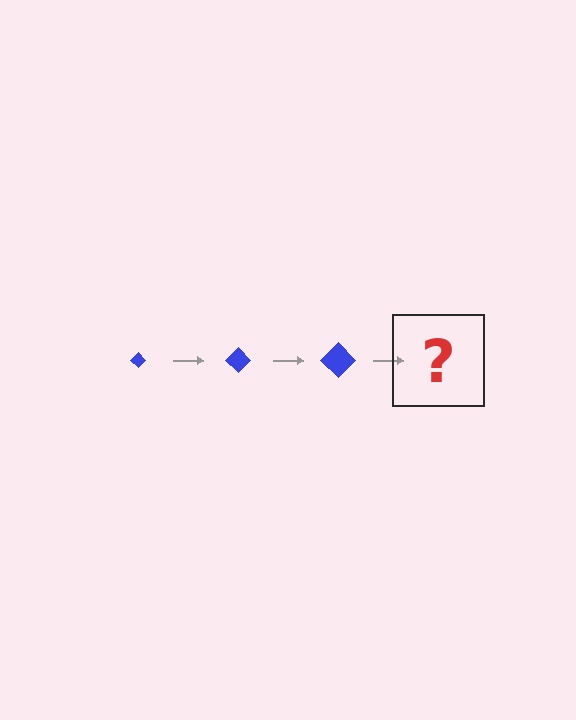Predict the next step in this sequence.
The next step is a blue diamond, larger than the previous one.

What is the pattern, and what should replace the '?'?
The pattern is that the diamond gets progressively larger each step. The '?' should be a blue diamond, larger than the previous one.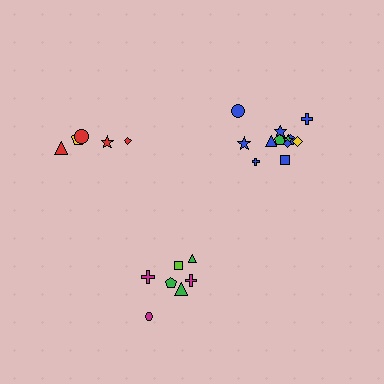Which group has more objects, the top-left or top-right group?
The top-right group.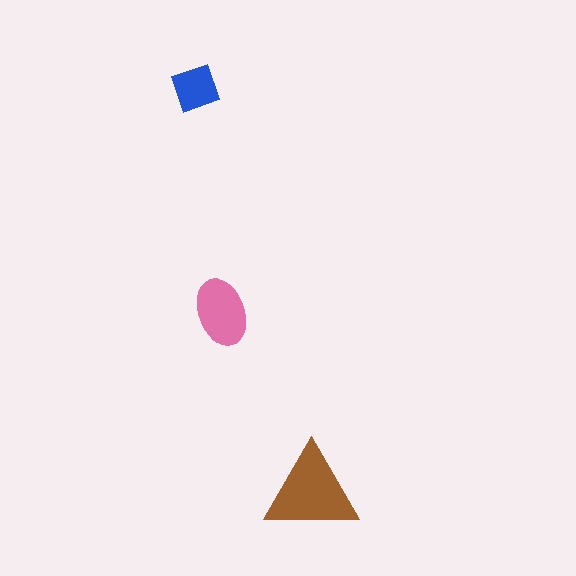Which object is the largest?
The brown triangle.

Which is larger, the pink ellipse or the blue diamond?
The pink ellipse.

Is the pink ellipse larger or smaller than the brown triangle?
Smaller.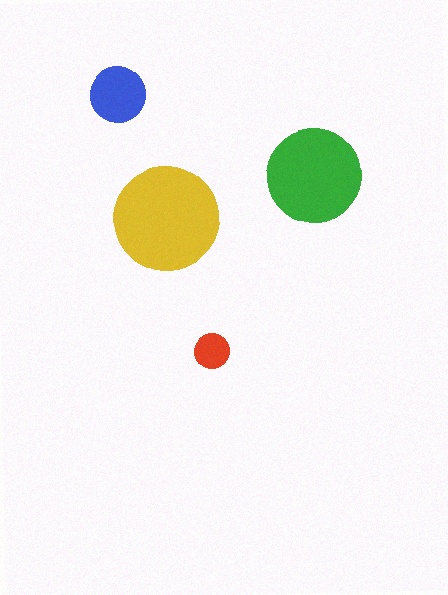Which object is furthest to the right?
The green circle is rightmost.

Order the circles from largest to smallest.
the yellow one, the green one, the blue one, the red one.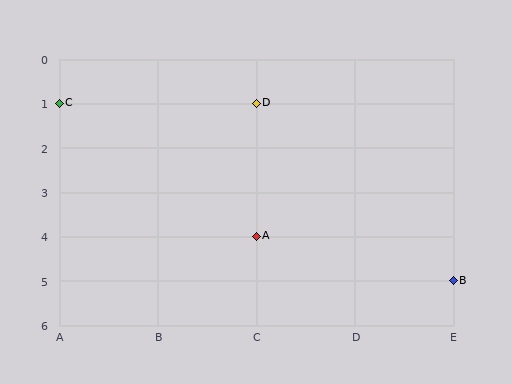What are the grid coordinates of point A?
Point A is at grid coordinates (C, 4).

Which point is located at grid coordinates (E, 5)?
Point B is at (E, 5).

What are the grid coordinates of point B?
Point B is at grid coordinates (E, 5).